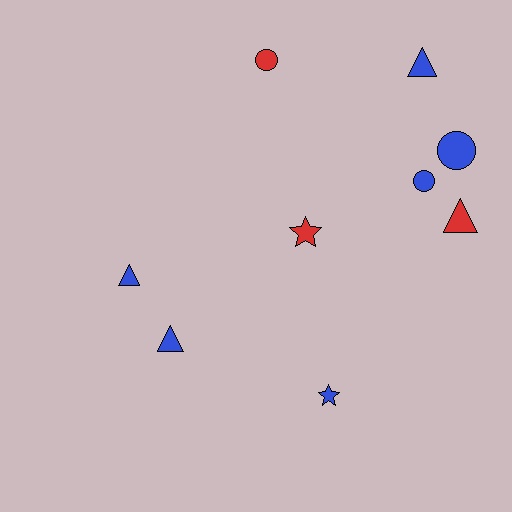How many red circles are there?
There is 1 red circle.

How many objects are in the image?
There are 9 objects.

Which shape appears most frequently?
Triangle, with 4 objects.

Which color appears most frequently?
Blue, with 6 objects.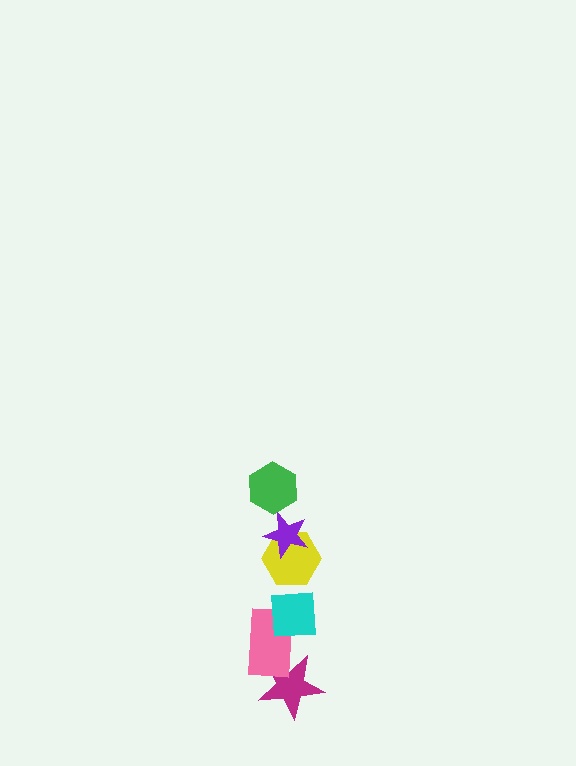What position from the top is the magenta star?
The magenta star is 6th from the top.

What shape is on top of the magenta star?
The pink rectangle is on top of the magenta star.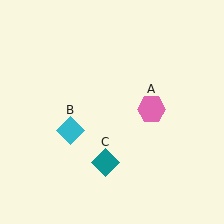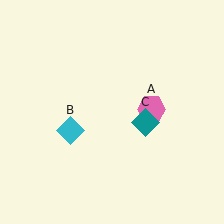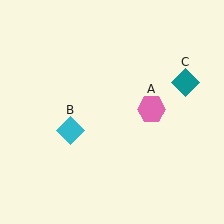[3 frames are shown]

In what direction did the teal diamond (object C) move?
The teal diamond (object C) moved up and to the right.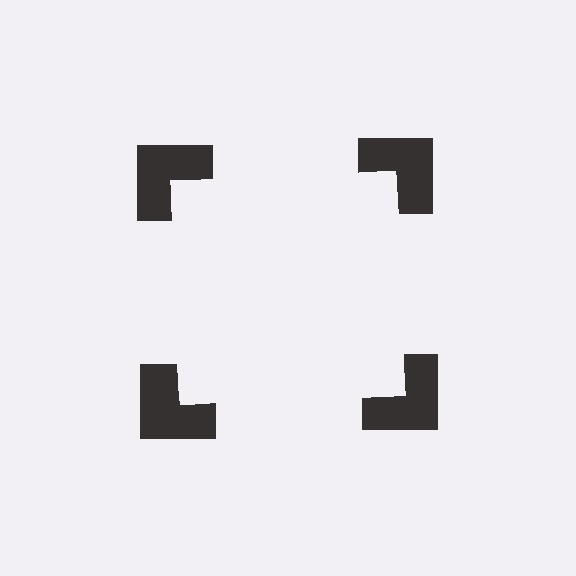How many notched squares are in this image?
There are 4 — one at each vertex of the illusory square.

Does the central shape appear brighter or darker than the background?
It typically appears slightly brighter than the background, even though no actual brightness change is drawn.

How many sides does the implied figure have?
4 sides.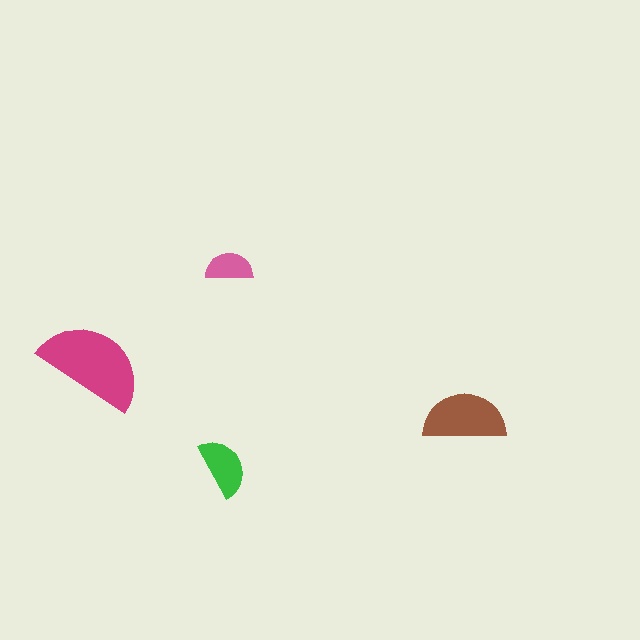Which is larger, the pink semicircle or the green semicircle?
The green one.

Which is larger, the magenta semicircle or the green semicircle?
The magenta one.